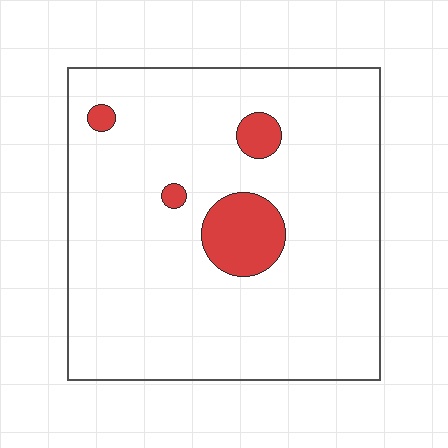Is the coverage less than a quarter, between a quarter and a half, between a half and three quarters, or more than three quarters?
Less than a quarter.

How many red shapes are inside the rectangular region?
4.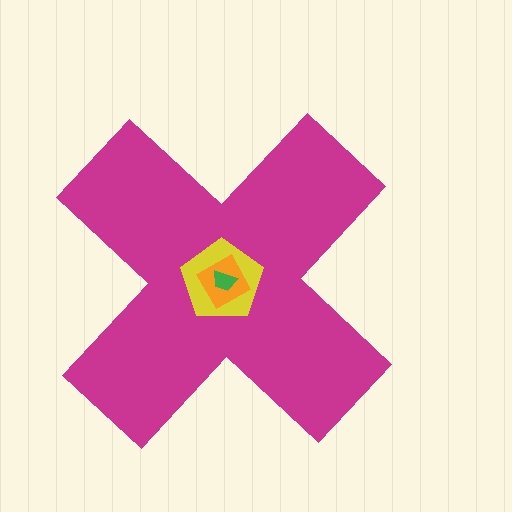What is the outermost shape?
The magenta cross.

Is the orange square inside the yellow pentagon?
Yes.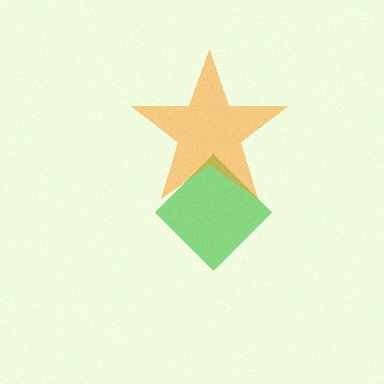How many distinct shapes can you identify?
There are 2 distinct shapes: a green diamond, an orange star.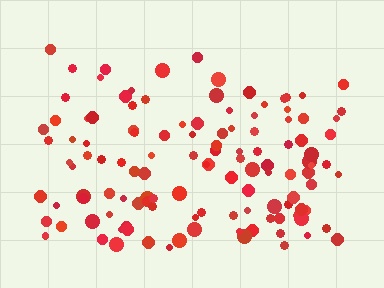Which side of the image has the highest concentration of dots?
The bottom.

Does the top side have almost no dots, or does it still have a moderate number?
Still a moderate number, just noticeably fewer than the bottom.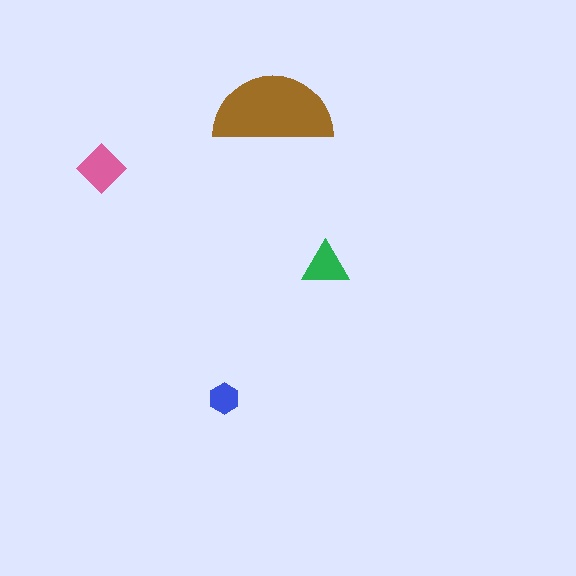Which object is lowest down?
The blue hexagon is bottommost.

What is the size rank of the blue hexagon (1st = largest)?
4th.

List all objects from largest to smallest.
The brown semicircle, the pink diamond, the green triangle, the blue hexagon.